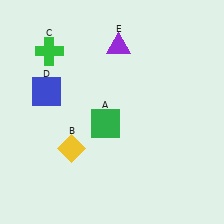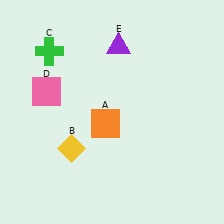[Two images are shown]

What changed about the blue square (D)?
In Image 1, D is blue. In Image 2, it changed to pink.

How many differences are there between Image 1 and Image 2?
There are 2 differences between the two images.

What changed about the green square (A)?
In Image 1, A is green. In Image 2, it changed to orange.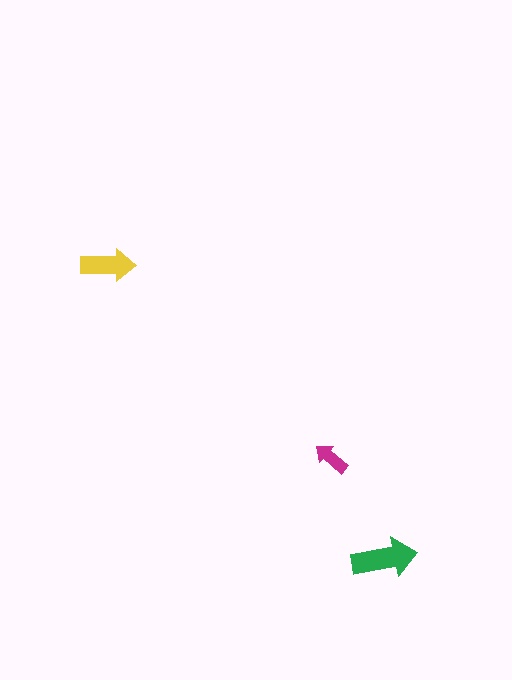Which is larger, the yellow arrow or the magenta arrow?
The yellow one.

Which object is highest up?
The yellow arrow is topmost.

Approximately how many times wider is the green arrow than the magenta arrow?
About 2 times wider.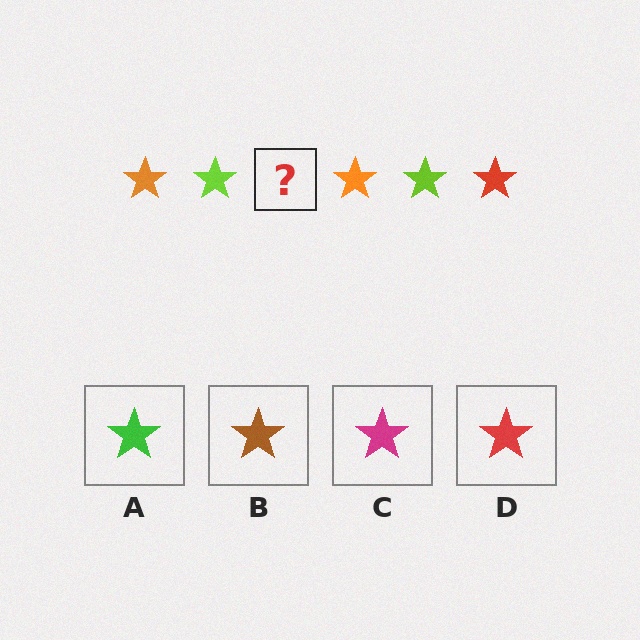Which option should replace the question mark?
Option D.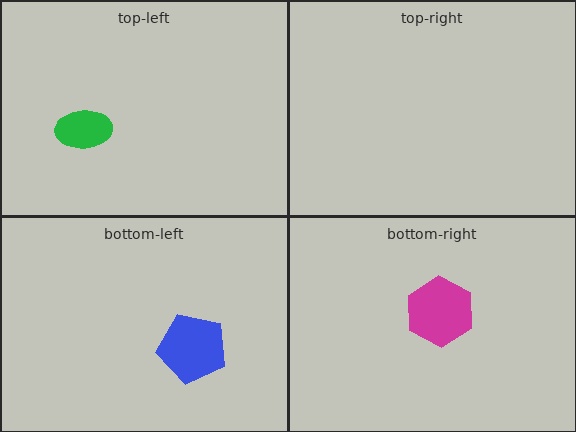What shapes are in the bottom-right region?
The magenta hexagon.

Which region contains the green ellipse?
The top-left region.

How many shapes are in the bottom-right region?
1.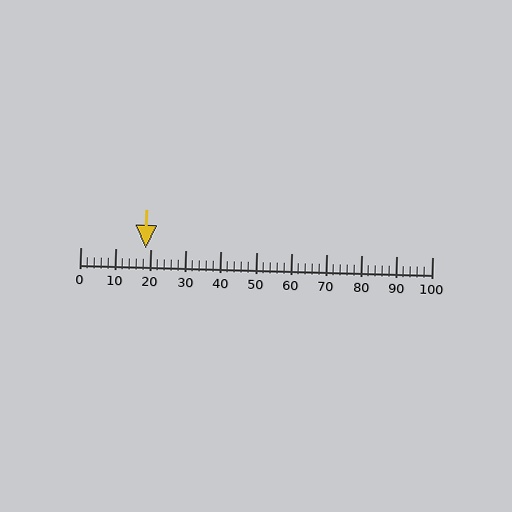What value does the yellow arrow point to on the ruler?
The yellow arrow points to approximately 19.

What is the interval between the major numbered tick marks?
The major tick marks are spaced 10 units apart.